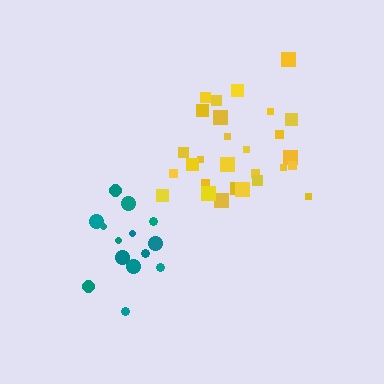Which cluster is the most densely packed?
Teal.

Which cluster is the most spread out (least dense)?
Yellow.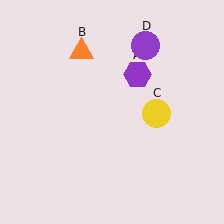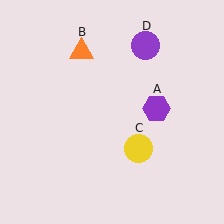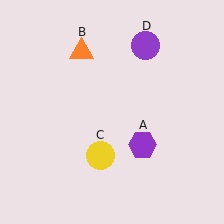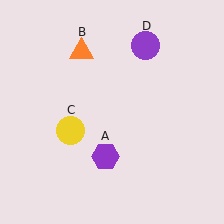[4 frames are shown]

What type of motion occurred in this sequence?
The purple hexagon (object A), yellow circle (object C) rotated clockwise around the center of the scene.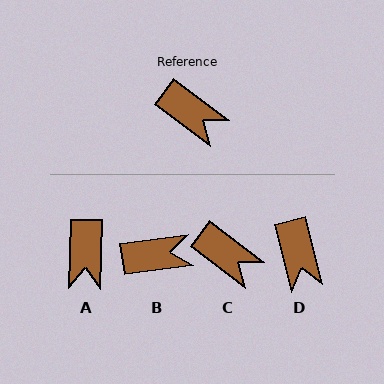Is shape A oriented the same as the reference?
No, it is off by about 55 degrees.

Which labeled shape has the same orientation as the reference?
C.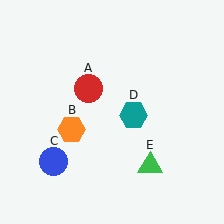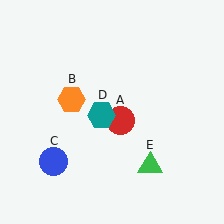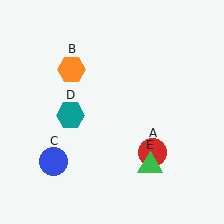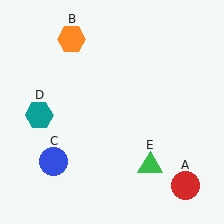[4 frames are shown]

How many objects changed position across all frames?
3 objects changed position: red circle (object A), orange hexagon (object B), teal hexagon (object D).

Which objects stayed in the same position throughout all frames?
Blue circle (object C) and green triangle (object E) remained stationary.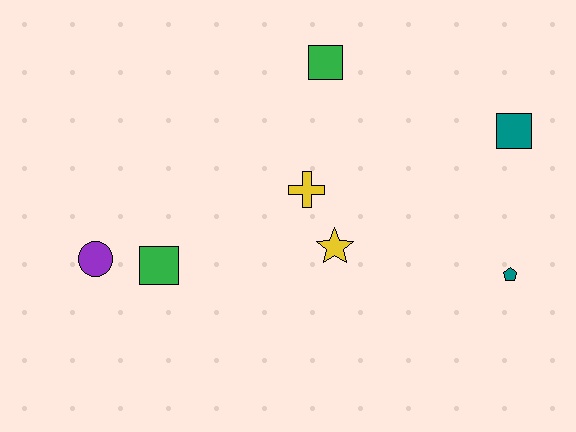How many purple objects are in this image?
There is 1 purple object.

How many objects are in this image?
There are 7 objects.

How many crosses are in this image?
There is 1 cross.